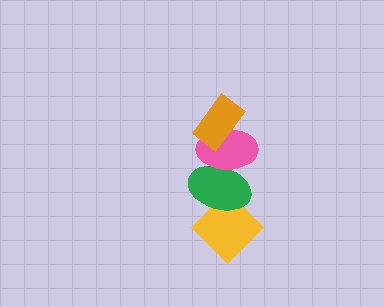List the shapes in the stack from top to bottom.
From top to bottom: the orange rectangle, the pink ellipse, the green ellipse, the yellow diamond.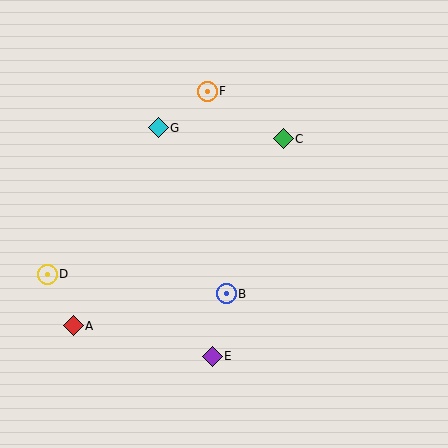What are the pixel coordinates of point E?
Point E is at (212, 356).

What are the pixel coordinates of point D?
Point D is at (47, 274).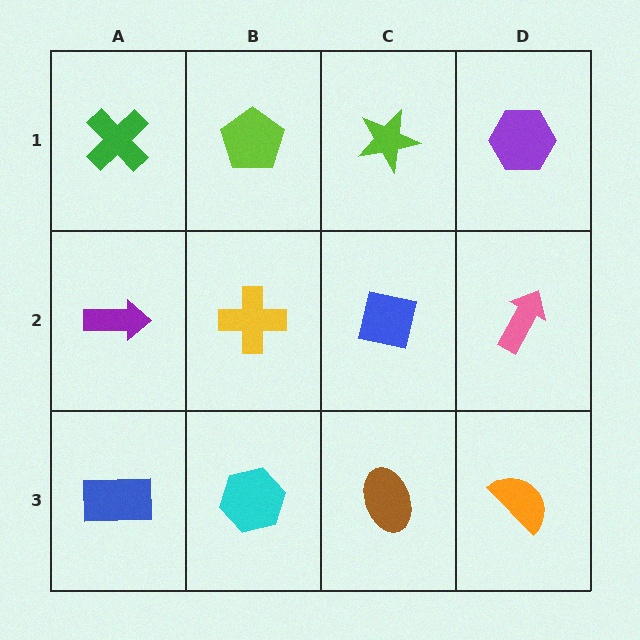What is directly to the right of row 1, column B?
A lime star.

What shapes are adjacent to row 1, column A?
A purple arrow (row 2, column A), a lime pentagon (row 1, column B).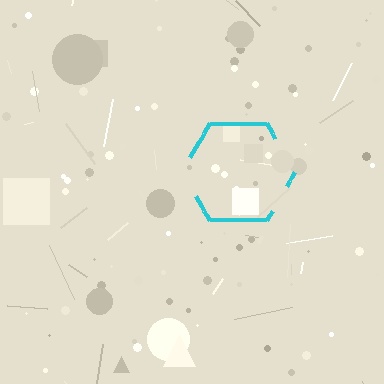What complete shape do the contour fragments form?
The contour fragments form a hexagon.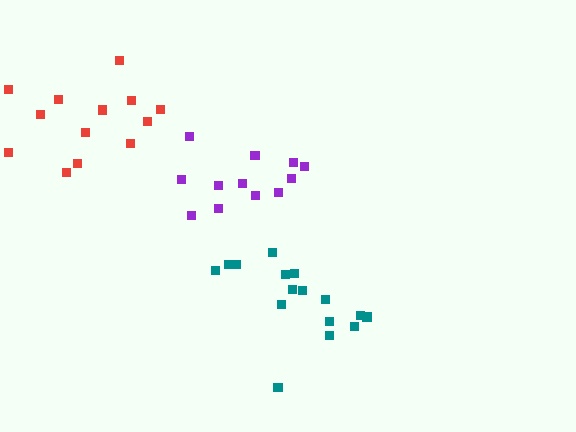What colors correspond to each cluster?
The clusters are colored: teal, purple, red.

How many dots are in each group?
Group 1: 16 dots, Group 2: 12 dots, Group 3: 13 dots (41 total).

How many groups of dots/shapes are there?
There are 3 groups.